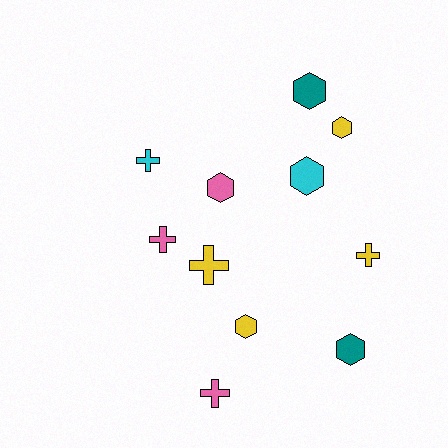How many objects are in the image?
There are 11 objects.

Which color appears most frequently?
Yellow, with 4 objects.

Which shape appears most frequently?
Hexagon, with 6 objects.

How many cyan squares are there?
There are no cyan squares.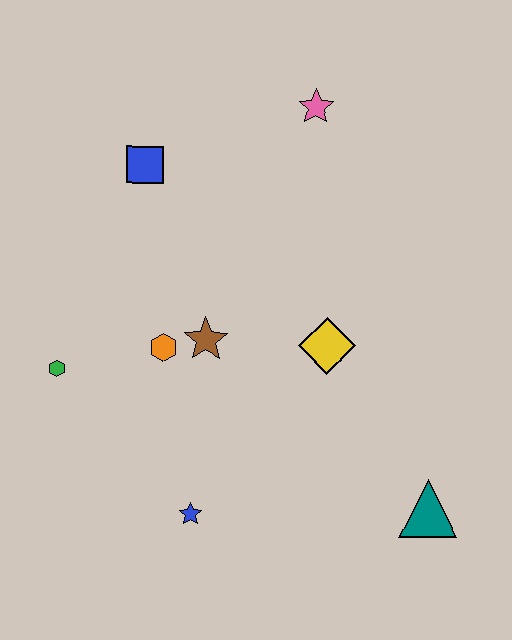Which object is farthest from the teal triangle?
The blue square is farthest from the teal triangle.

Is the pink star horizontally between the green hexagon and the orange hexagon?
No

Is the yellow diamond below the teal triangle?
No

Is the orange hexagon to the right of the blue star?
No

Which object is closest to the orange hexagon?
The brown star is closest to the orange hexagon.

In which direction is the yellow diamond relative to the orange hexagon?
The yellow diamond is to the right of the orange hexagon.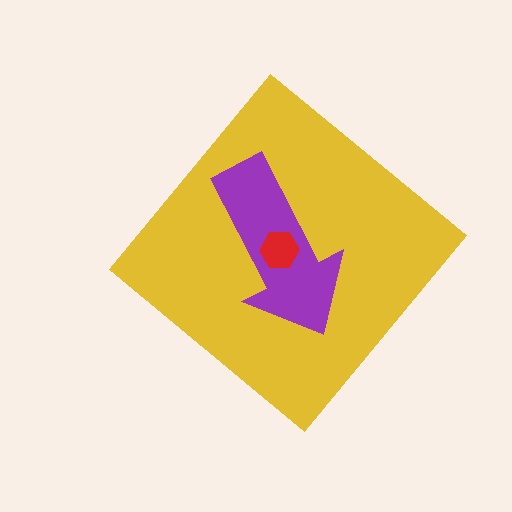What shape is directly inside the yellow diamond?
The purple arrow.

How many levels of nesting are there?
3.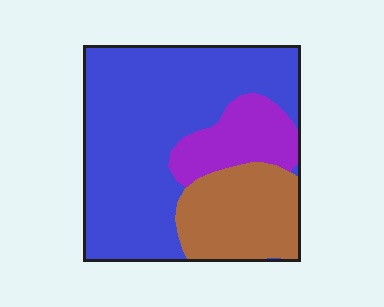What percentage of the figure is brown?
Brown covers 23% of the figure.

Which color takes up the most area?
Blue, at roughly 60%.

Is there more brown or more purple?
Brown.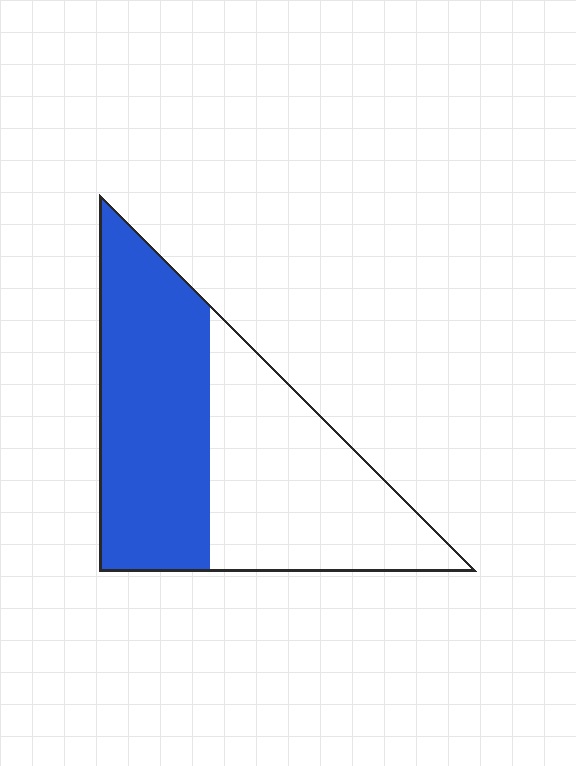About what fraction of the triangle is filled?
About one half (1/2).